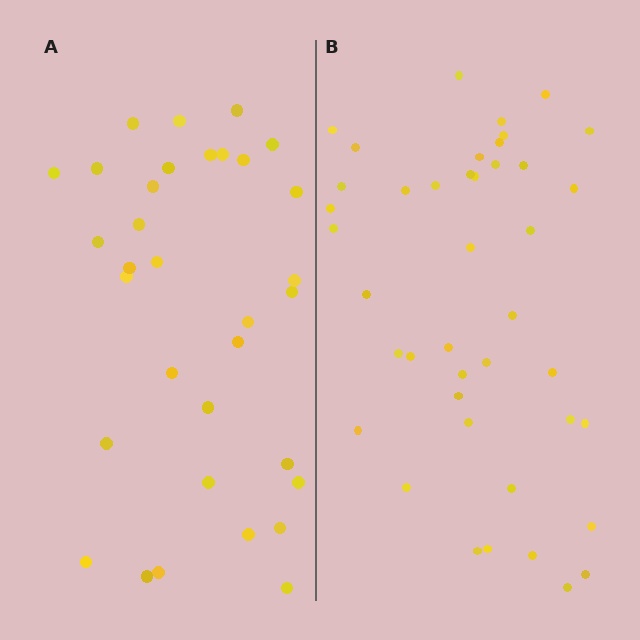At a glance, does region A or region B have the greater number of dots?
Region B (the right region) has more dots.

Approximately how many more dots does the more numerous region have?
Region B has roughly 8 or so more dots than region A.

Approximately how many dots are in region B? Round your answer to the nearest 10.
About 40 dots. (The exact count is 42, which rounds to 40.)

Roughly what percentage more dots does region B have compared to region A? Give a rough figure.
About 25% more.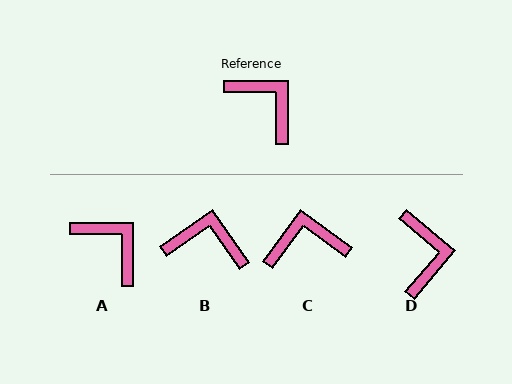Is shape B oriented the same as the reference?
No, it is off by about 35 degrees.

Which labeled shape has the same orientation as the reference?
A.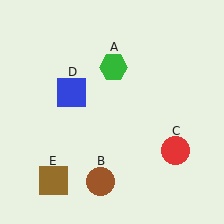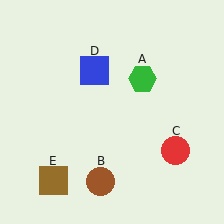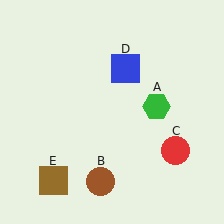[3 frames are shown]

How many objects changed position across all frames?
2 objects changed position: green hexagon (object A), blue square (object D).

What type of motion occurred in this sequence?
The green hexagon (object A), blue square (object D) rotated clockwise around the center of the scene.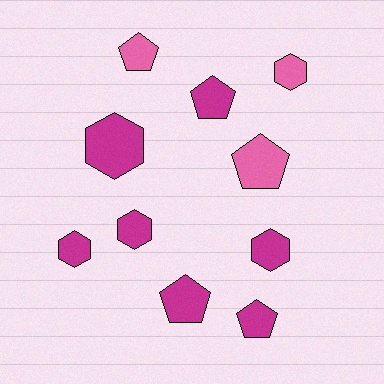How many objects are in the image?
There are 10 objects.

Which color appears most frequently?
Magenta, with 7 objects.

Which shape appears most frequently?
Pentagon, with 5 objects.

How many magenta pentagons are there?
There are 3 magenta pentagons.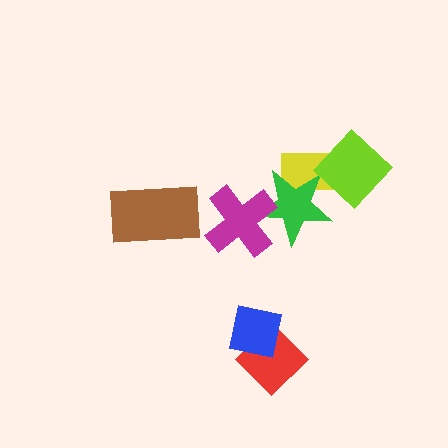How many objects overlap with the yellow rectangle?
2 objects overlap with the yellow rectangle.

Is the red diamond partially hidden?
Yes, it is partially covered by another shape.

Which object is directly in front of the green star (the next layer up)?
The magenta cross is directly in front of the green star.